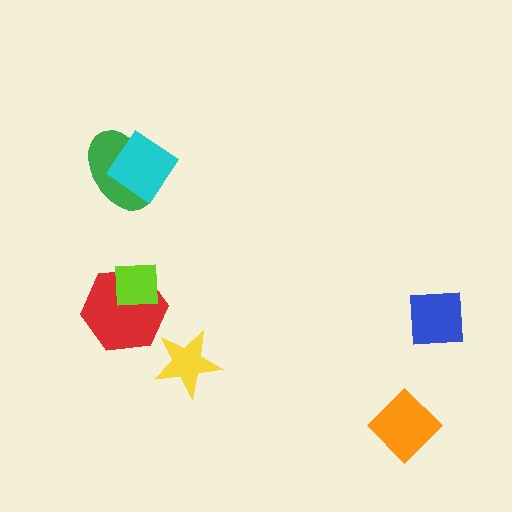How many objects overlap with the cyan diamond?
1 object overlaps with the cyan diamond.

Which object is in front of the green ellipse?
The cyan diamond is in front of the green ellipse.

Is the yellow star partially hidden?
No, no other shape covers it.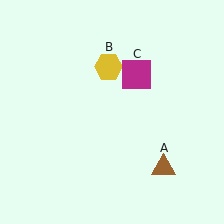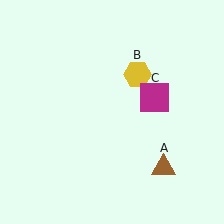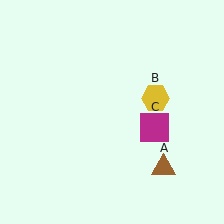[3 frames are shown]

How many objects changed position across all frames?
2 objects changed position: yellow hexagon (object B), magenta square (object C).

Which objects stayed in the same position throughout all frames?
Brown triangle (object A) remained stationary.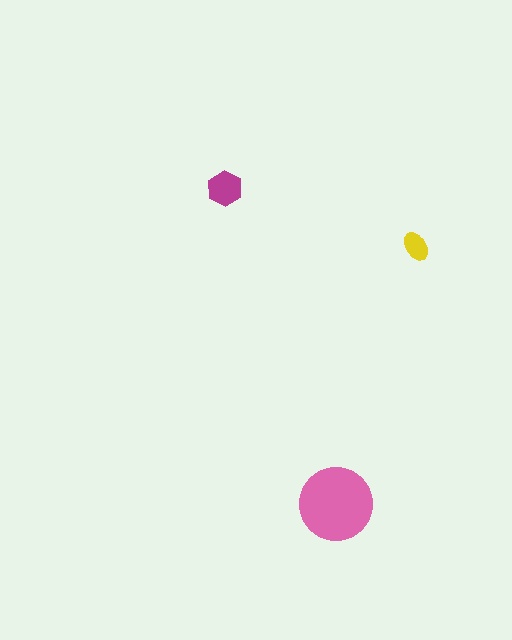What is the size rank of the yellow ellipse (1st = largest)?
3rd.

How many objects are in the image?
There are 3 objects in the image.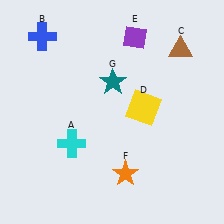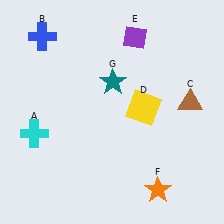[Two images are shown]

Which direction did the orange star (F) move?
The orange star (F) moved right.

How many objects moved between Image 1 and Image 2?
3 objects moved between the two images.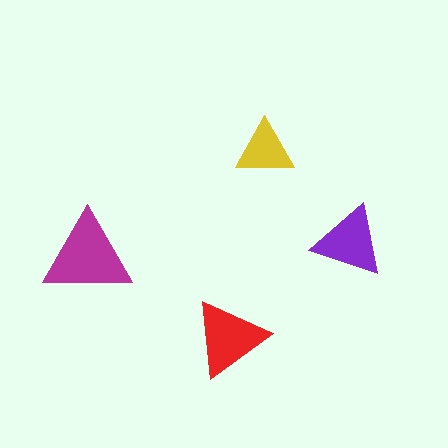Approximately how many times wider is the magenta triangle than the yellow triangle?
About 1.5 times wider.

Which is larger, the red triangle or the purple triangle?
The red one.